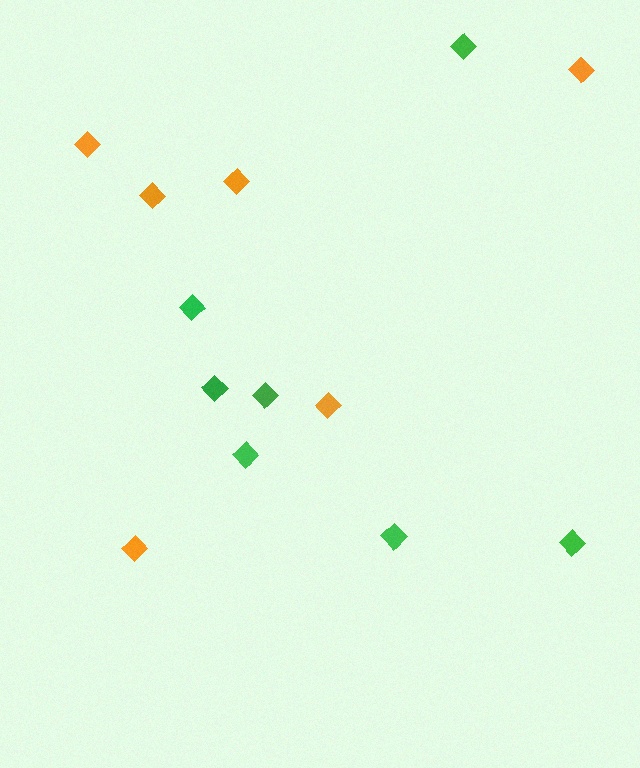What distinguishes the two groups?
There are 2 groups: one group of orange diamonds (6) and one group of green diamonds (7).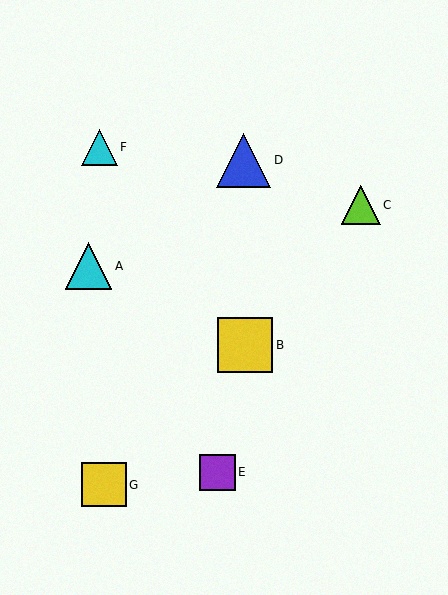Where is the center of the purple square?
The center of the purple square is at (217, 472).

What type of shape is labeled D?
Shape D is a blue triangle.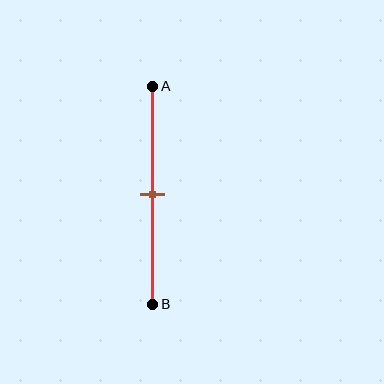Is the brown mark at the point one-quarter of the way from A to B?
No, the mark is at about 50% from A, not at the 25% one-quarter point.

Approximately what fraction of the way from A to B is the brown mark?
The brown mark is approximately 50% of the way from A to B.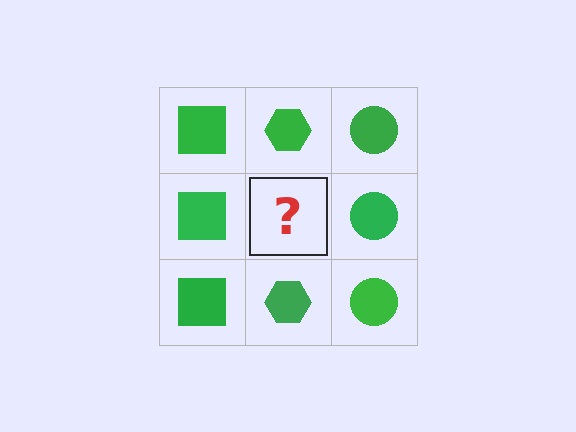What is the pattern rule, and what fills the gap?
The rule is that each column has a consistent shape. The gap should be filled with a green hexagon.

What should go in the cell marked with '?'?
The missing cell should contain a green hexagon.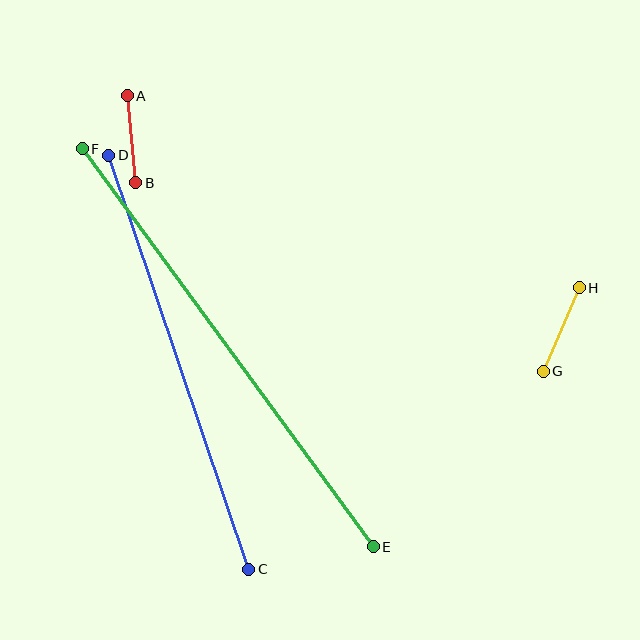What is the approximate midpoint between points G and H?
The midpoint is at approximately (561, 329) pixels.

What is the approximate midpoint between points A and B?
The midpoint is at approximately (131, 139) pixels.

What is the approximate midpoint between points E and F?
The midpoint is at approximately (228, 348) pixels.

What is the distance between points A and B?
The distance is approximately 87 pixels.